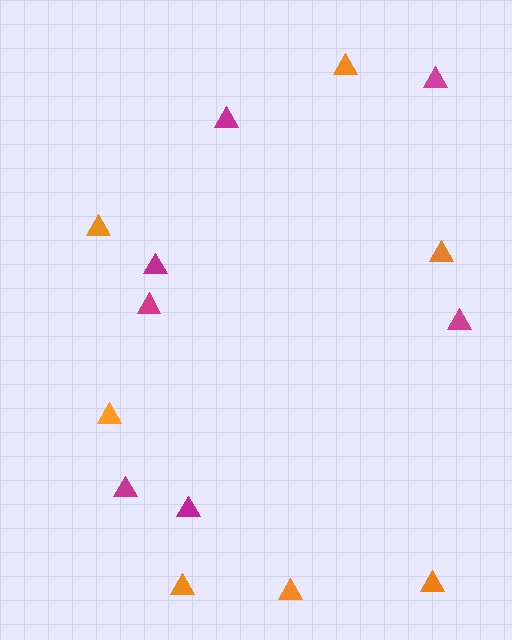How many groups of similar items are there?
There are 2 groups: one group of magenta triangles (7) and one group of orange triangles (7).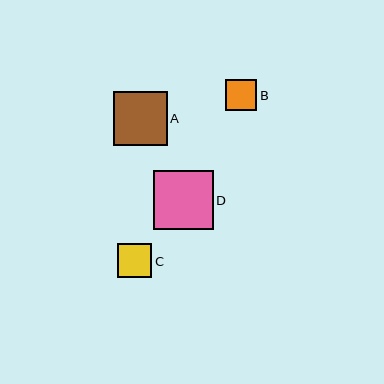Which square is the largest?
Square D is the largest with a size of approximately 59 pixels.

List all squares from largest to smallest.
From largest to smallest: D, A, C, B.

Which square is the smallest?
Square B is the smallest with a size of approximately 31 pixels.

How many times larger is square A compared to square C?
Square A is approximately 1.6 times the size of square C.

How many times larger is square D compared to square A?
Square D is approximately 1.1 times the size of square A.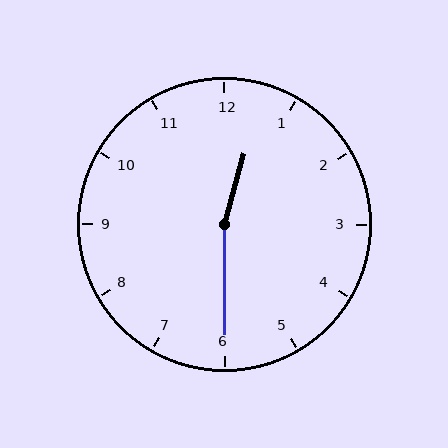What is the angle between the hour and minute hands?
Approximately 165 degrees.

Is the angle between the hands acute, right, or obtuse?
It is obtuse.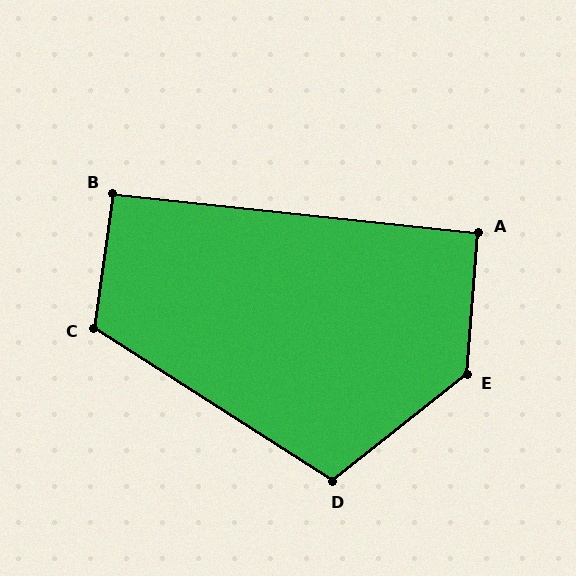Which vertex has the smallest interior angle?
A, at approximately 91 degrees.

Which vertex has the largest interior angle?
E, at approximately 133 degrees.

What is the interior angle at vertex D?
Approximately 109 degrees (obtuse).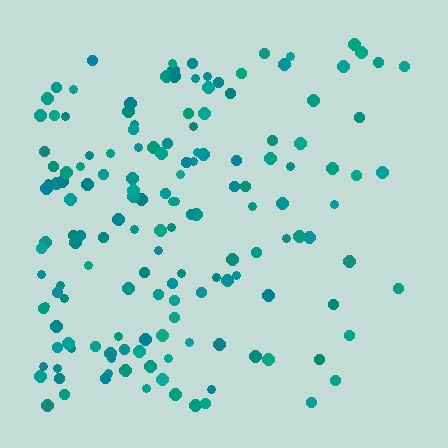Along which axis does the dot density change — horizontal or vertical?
Horizontal.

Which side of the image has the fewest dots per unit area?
The right.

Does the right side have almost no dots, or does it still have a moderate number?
Still a moderate number, just noticeably fewer than the left.